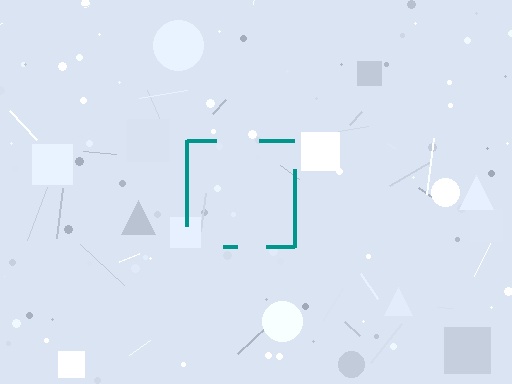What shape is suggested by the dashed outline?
The dashed outline suggests a square.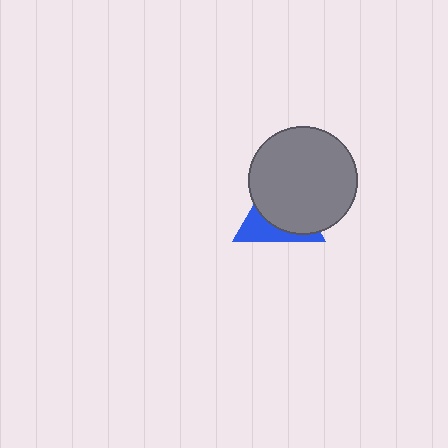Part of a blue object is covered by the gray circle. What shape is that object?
It is a triangle.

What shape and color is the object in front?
The object in front is a gray circle.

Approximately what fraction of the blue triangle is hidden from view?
Roughly 66% of the blue triangle is hidden behind the gray circle.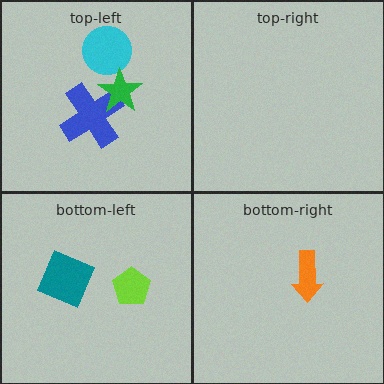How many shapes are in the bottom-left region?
2.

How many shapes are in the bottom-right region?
1.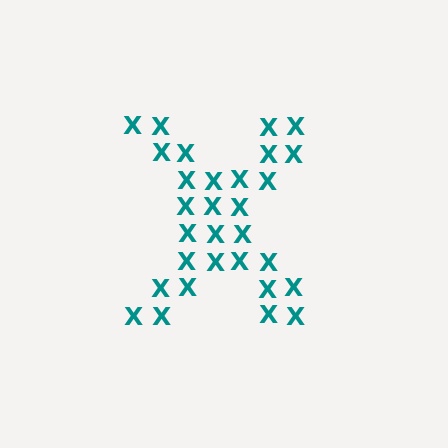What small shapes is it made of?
It is made of small letter X's.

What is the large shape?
The large shape is the letter X.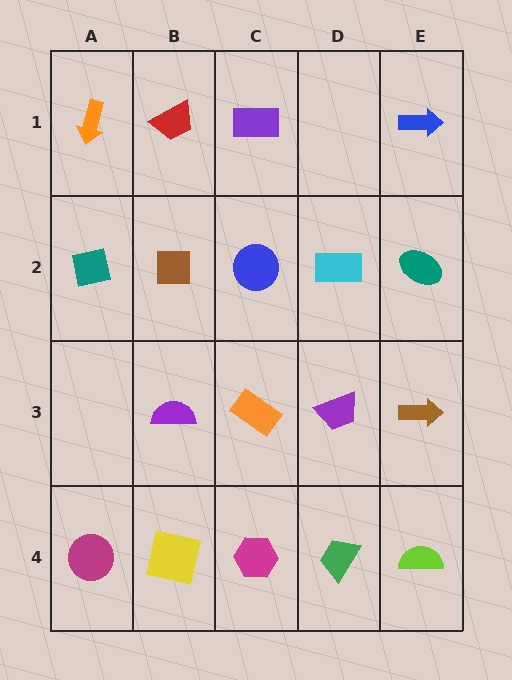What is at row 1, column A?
An orange arrow.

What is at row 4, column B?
A yellow square.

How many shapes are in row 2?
5 shapes.